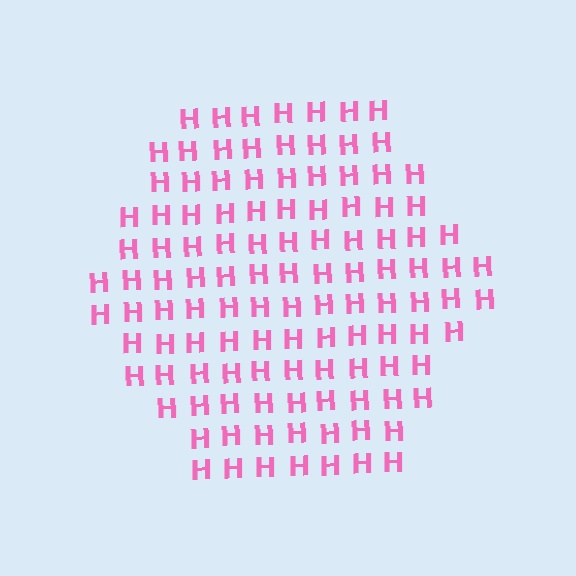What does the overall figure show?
The overall figure shows a hexagon.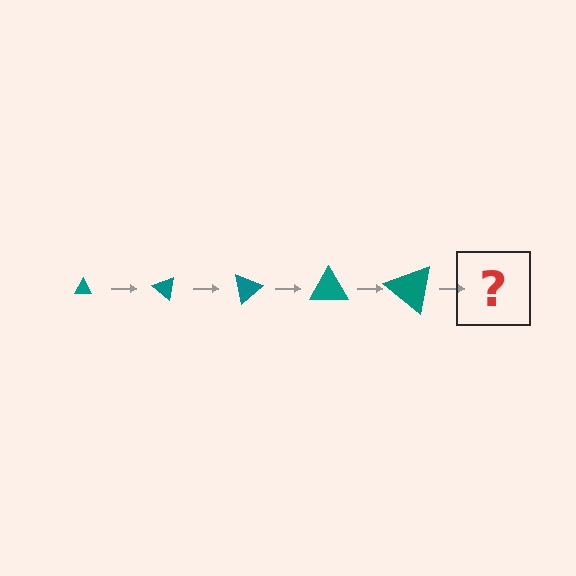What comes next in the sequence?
The next element should be a triangle, larger than the previous one and rotated 200 degrees from the start.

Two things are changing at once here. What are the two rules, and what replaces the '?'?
The two rules are that the triangle grows larger each step and it rotates 40 degrees each step. The '?' should be a triangle, larger than the previous one and rotated 200 degrees from the start.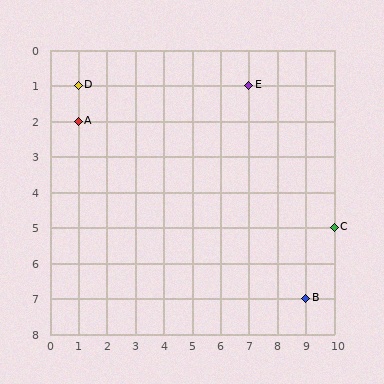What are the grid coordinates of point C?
Point C is at grid coordinates (10, 5).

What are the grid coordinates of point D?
Point D is at grid coordinates (1, 1).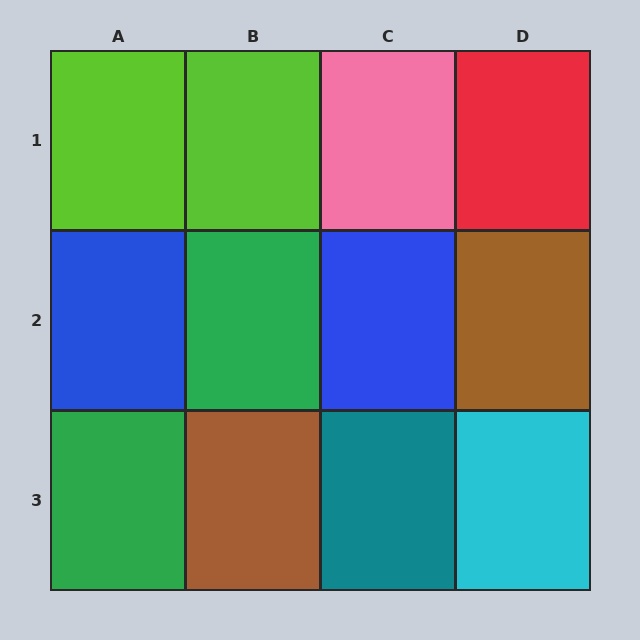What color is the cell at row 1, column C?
Pink.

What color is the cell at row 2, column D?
Brown.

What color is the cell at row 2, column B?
Green.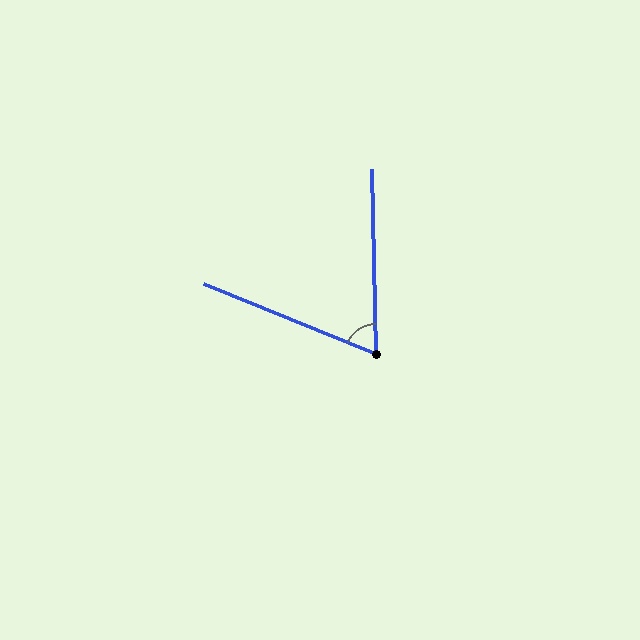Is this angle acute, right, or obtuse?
It is acute.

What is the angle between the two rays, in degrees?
Approximately 66 degrees.